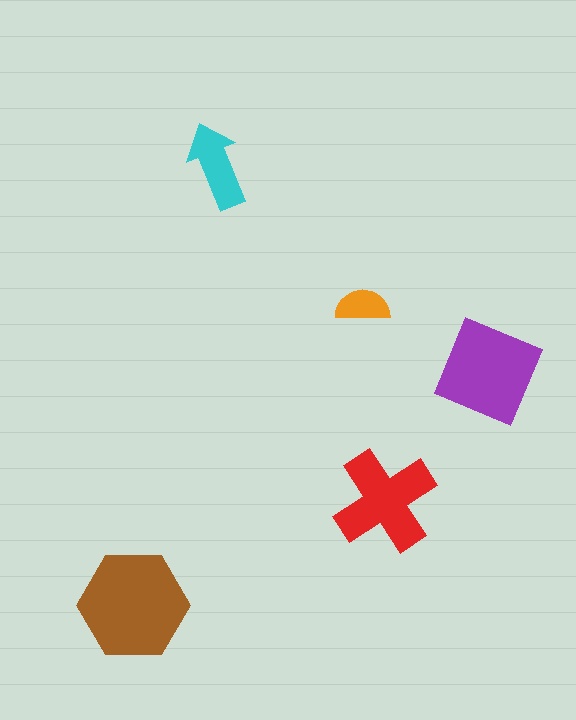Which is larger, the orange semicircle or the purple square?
The purple square.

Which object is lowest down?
The brown hexagon is bottommost.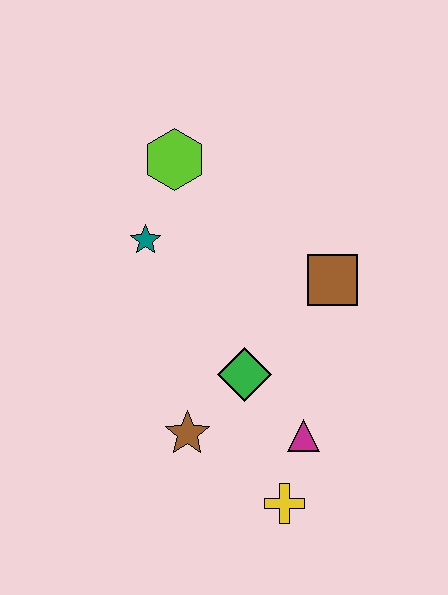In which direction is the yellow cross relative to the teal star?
The yellow cross is below the teal star.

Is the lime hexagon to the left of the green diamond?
Yes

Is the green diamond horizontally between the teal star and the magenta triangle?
Yes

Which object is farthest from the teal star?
The yellow cross is farthest from the teal star.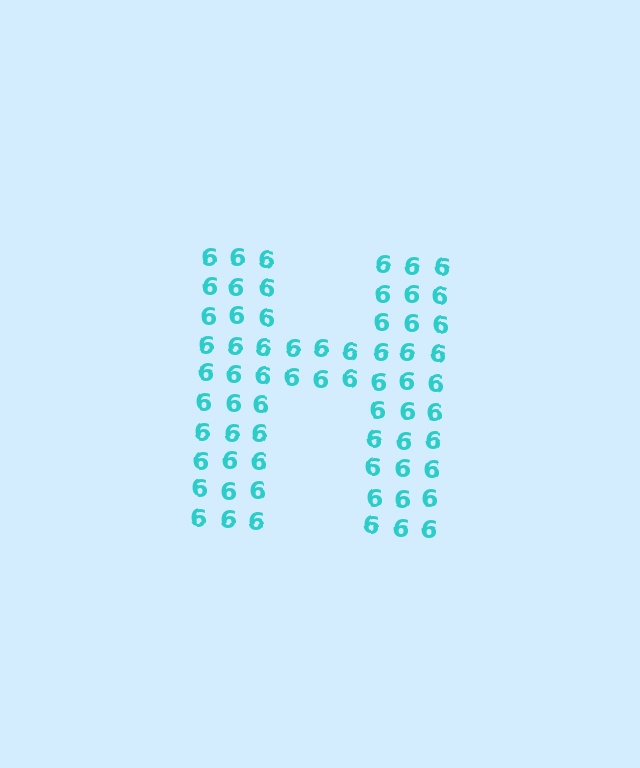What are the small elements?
The small elements are digit 6's.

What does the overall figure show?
The overall figure shows the letter H.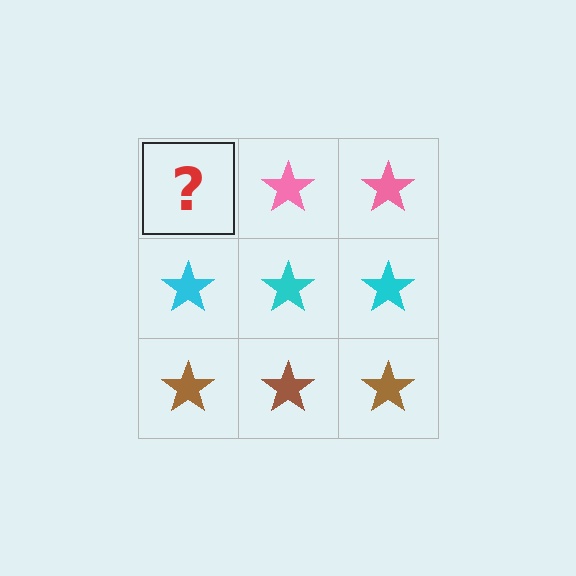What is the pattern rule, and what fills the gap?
The rule is that each row has a consistent color. The gap should be filled with a pink star.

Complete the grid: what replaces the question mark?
The question mark should be replaced with a pink star.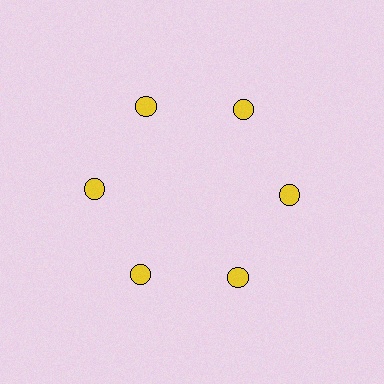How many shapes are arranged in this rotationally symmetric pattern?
There are 6 shapes, arranged in 6 groups of 1.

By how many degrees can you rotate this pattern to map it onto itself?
The pattern maps onto itself every 60 degrees of rotation.